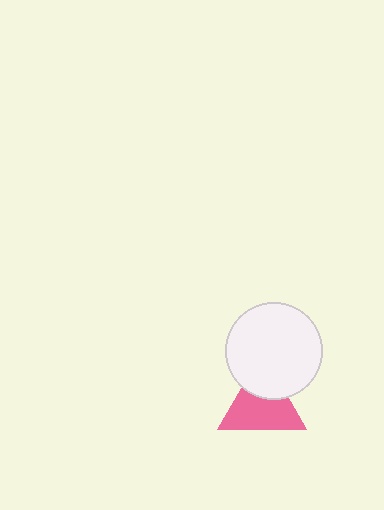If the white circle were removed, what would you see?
You would see the complete pink triangle.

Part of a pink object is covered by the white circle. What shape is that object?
It is a triangle.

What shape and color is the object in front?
The object in front is a white circle.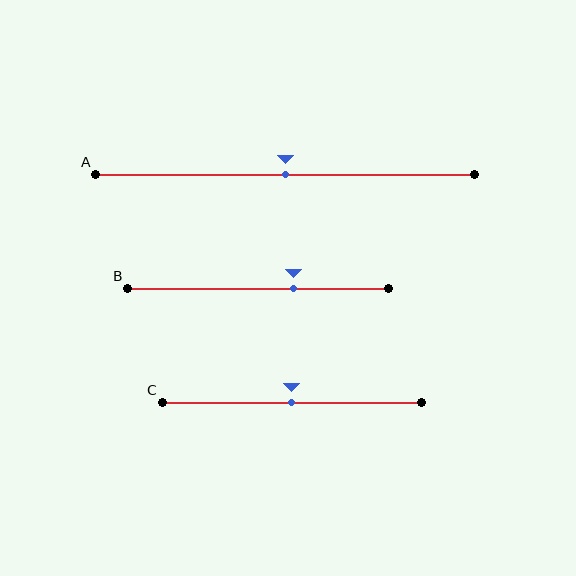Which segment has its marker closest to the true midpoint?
Segment A has its marker closest to the true midpoint.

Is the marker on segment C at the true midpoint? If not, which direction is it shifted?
Yes, the marker on segment C is at the true midpoint.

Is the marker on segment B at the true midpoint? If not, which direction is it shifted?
No, the marker on segment B is shifted to the right by about 14% of the segment length.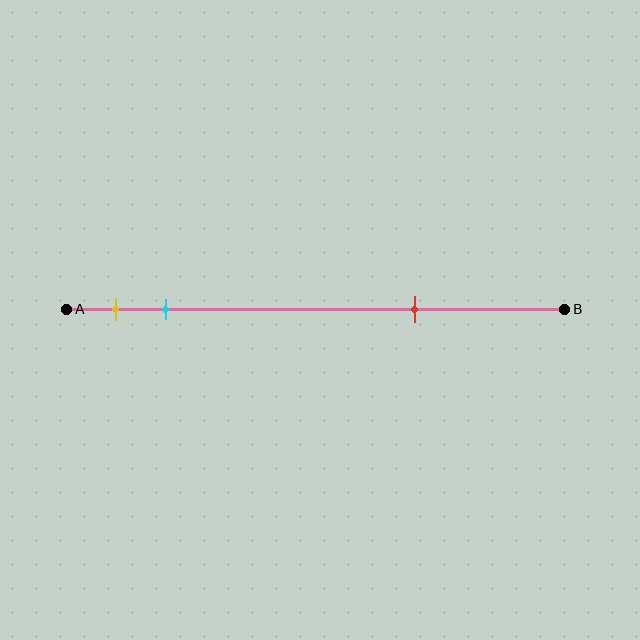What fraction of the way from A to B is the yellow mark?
The yellow mark is approximately 10% (0.1) of the way from A to B.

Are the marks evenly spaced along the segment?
No, the marks are not evenly spaced.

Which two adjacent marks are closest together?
The yellow and cyan marks are the closest adjacent pair.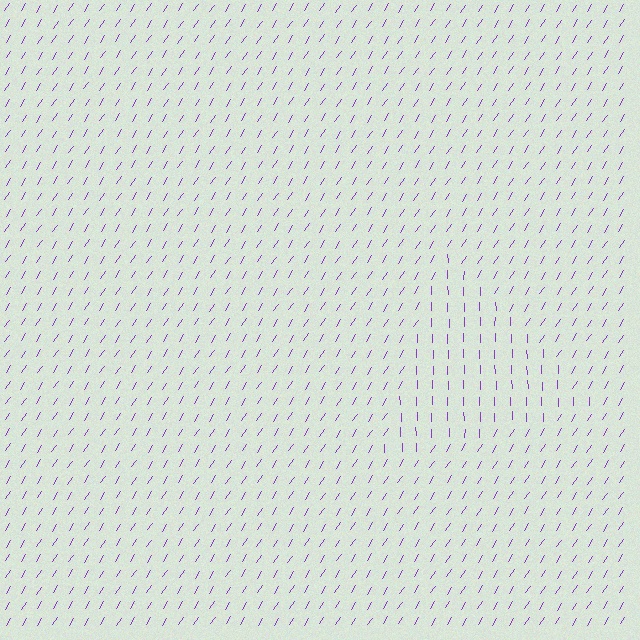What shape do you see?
I see a triangle.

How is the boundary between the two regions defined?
The boundary is defined purely by a change in line orientation (approximately 34 degrees difference). All lines are the same color and thickness.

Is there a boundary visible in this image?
Yes, there is a texture boundary formed by a change in line orientation.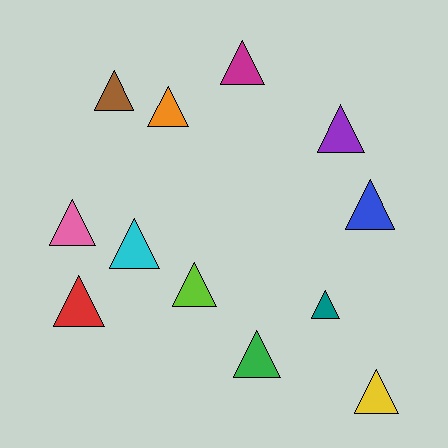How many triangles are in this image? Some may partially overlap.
There are 12 triangles.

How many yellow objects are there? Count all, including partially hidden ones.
There is 1 yellow object.